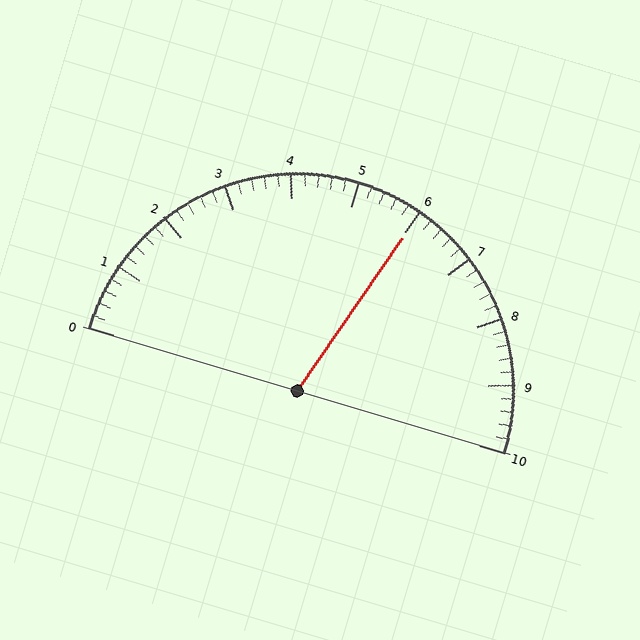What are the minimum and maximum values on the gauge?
The gauge ranges from 0 to 10.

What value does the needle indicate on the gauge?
The needle indicates approximately 6.0.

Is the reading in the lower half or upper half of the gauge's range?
The reading is in the upper half of the range (0 to 10).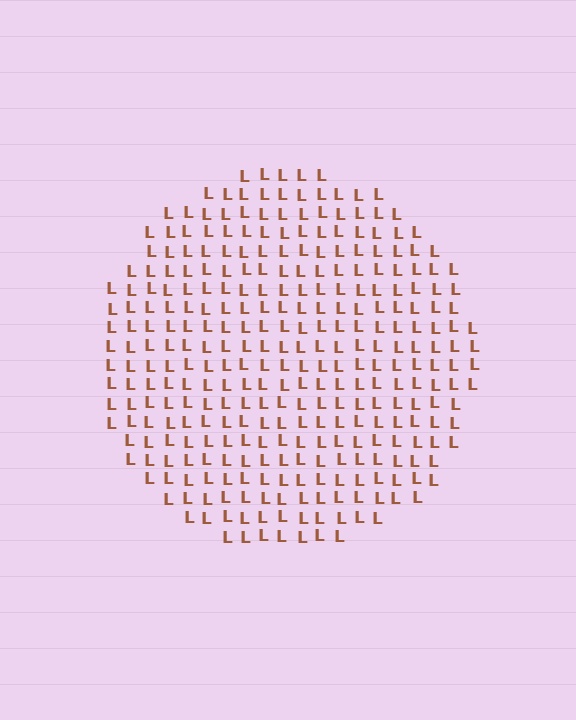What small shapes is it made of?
It is made of small letter L's.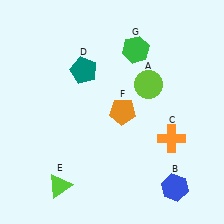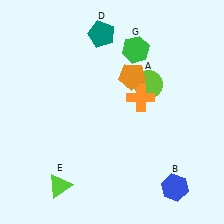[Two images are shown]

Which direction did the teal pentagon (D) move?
The teal pentagon (D) moved up.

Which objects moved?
The objects that moved are: the orange cross (C), the teal pentagon (D), the orange pentagon (F).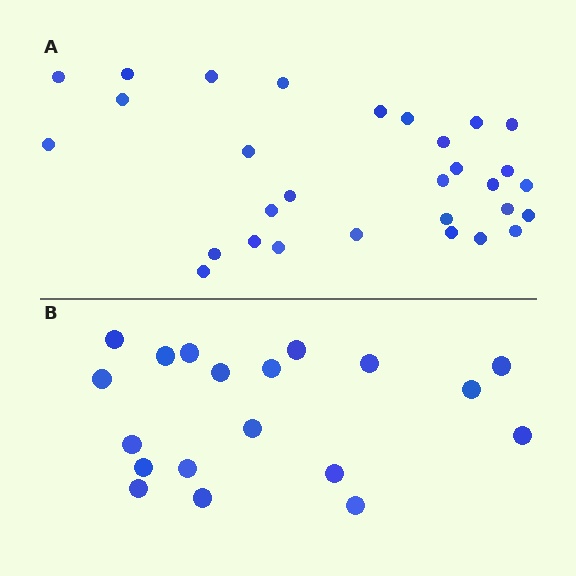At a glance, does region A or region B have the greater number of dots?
Region A (the top region) has more dots.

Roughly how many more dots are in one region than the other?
Region A has roughly 12 or so more dots than region B.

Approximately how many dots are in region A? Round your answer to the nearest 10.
About 30 dots.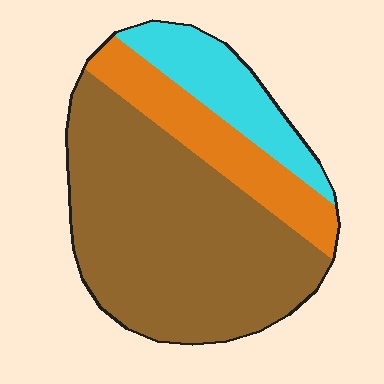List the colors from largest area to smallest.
From largest to smallest: brown, orange, cyan.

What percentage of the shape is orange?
Orange takes up about one fifth (1/5) of the shape.